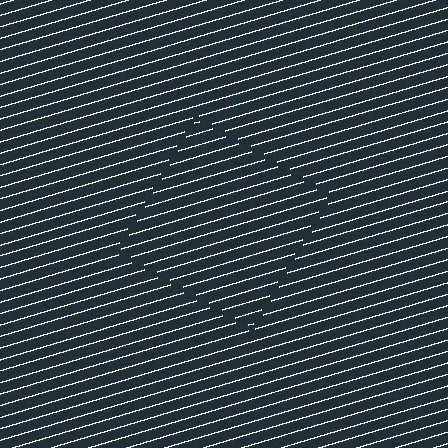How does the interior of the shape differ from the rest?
The interior of the shape contains the same grating, shifted by half a period — the contour is defined by the phase discontinuity where line-ends from the inner and outer gratings abut.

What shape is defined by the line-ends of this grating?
An illusory square. The interior of the shape contains the same grating, shifted by half a period — the contour is defined by the phase discontinuity where line-ends from the inner and outer gratings abut.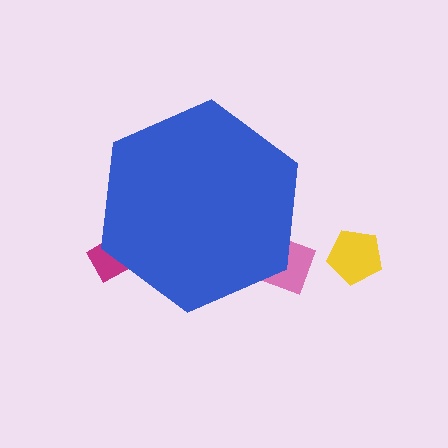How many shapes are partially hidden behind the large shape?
2 shapes are partially hidden.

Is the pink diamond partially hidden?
Yes, the pink diamond is partially hidden behind the blue hexagon.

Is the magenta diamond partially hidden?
Yes, the magenta diamond is partially hidden behind the blue hexagon.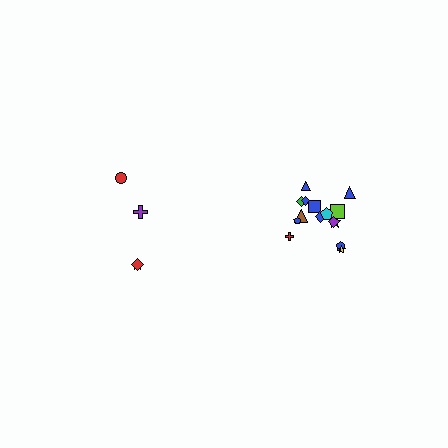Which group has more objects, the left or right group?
The right group.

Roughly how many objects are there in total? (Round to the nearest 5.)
Roughly 20 objects in total.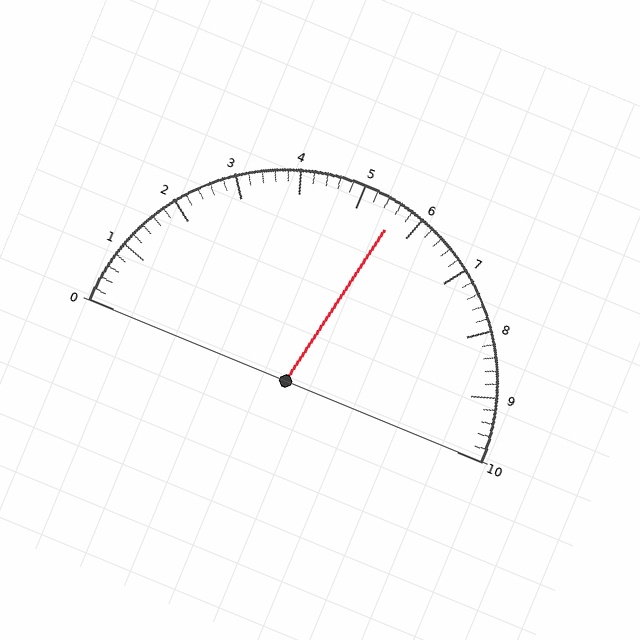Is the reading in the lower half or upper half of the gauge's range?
The reading is in the upper half of the range (0 to 10).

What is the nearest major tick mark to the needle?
The nearest major tick mark is 6.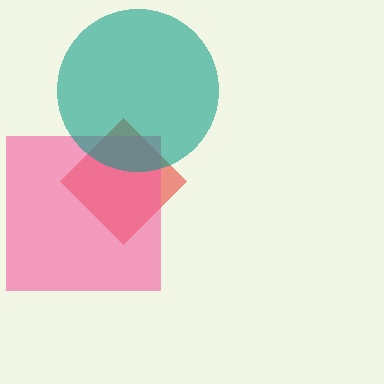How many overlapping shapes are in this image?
There are 3 overlapping shapes in the image.